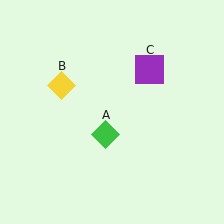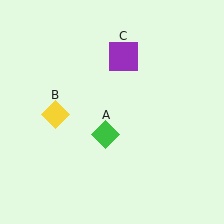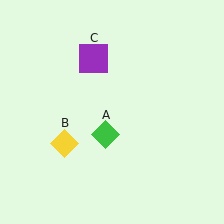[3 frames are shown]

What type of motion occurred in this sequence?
The yellow diamond (object B), purple square (object C) rotated counterclockwise around the center of the scene.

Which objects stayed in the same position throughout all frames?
Green diamond (object A) remained stationary.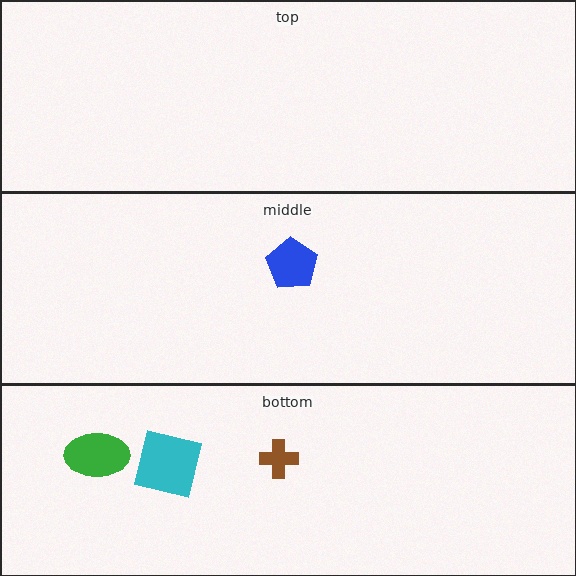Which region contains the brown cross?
The bottom region.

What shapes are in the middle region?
The blue pentagon.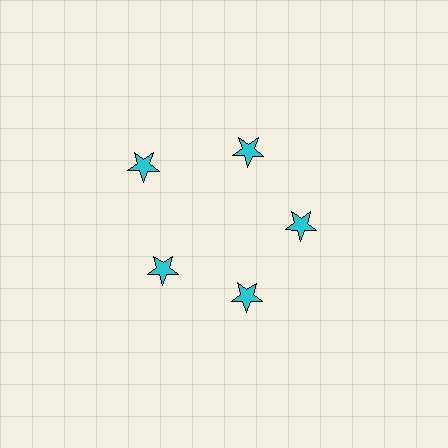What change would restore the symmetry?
The symmetry would be restored by moving it inward, back onto the ring so that all 5 stars sit at equal angles and equal distance from the center.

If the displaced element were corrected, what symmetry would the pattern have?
It would have 5-fold rotational symmetry — the pattern would map onto itself every 72 degrees.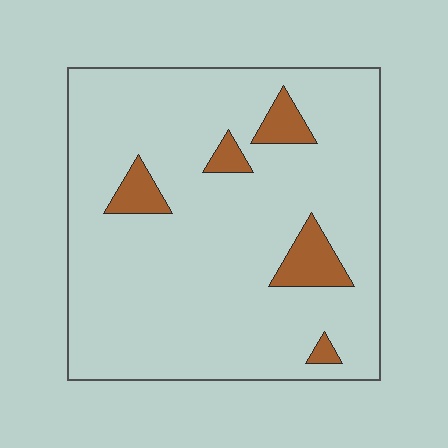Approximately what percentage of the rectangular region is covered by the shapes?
Approximately 10%.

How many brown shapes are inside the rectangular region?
5.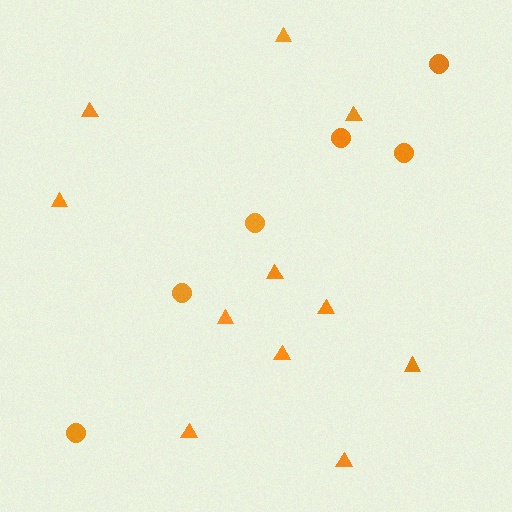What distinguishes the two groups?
There are 2 groups: one group of triangles (11) and one group of circles (6).